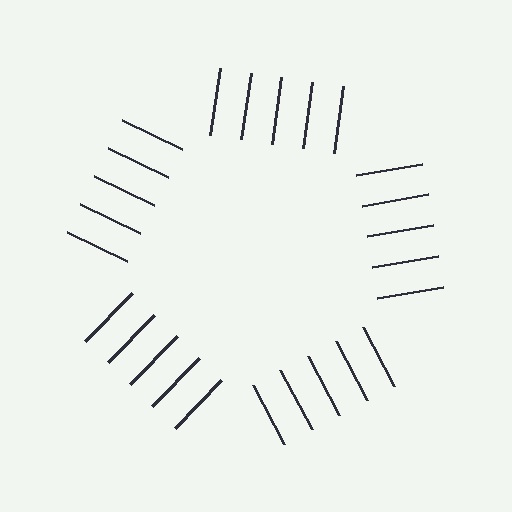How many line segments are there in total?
25 — 5 along each of the 5 edges.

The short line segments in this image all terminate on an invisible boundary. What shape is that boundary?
An illusory pentagon — the line segments terminate on its edges but no continuous stroke is drawn.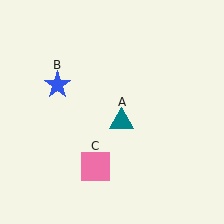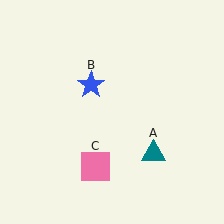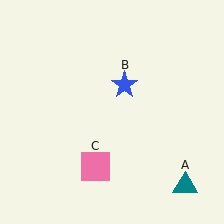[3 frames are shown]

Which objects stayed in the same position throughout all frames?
Pink square (object C) remained stationary.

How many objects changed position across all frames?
2 objects changed position: teal triangle (object A), blue star (object B).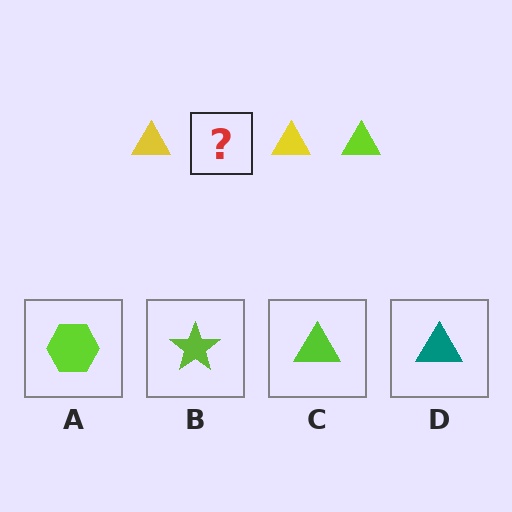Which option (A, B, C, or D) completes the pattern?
C.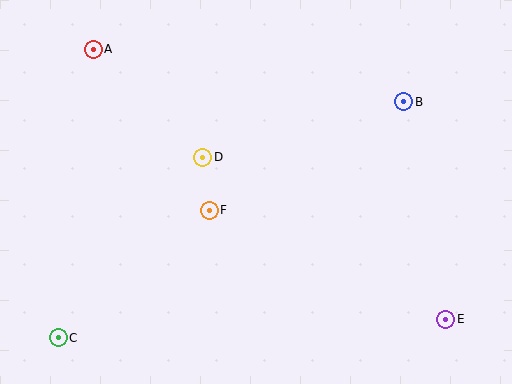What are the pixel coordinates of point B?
Point B is at (404, 102).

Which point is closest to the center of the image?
Point F at (209, 210) is closest to the center.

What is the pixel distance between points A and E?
The distance between A and E is 444 pixels.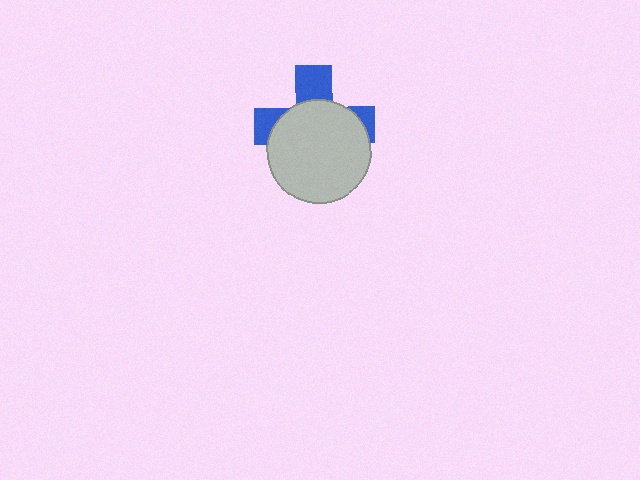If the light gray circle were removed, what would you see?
You would see the complete blue cross.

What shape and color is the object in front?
The object in front is a light gray circle.